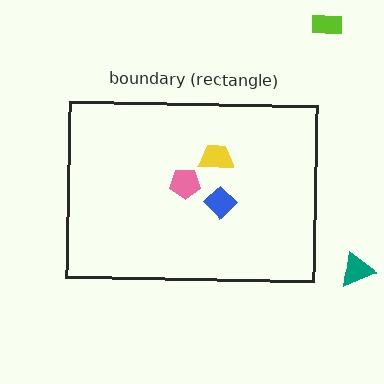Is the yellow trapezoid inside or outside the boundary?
Inside.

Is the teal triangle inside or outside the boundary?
Outside.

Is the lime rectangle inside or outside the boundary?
Outside.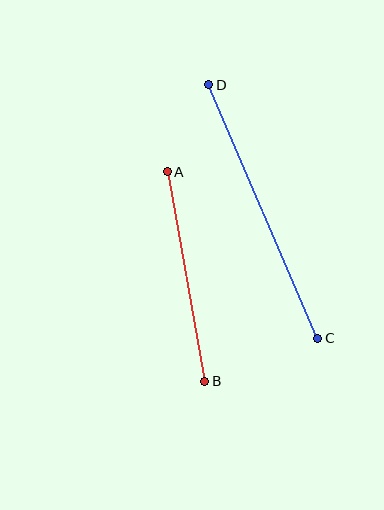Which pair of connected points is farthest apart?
Points C and D are farthest apart.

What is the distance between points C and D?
The distance is approximately 276 pixels.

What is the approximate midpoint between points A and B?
The midpoint is at approximately (186, 277) pixels.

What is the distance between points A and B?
The distance is approximately 213 pixels.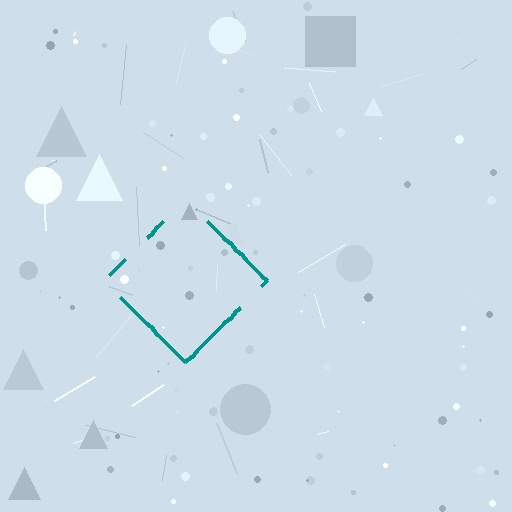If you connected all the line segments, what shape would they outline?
They would outline a diamond.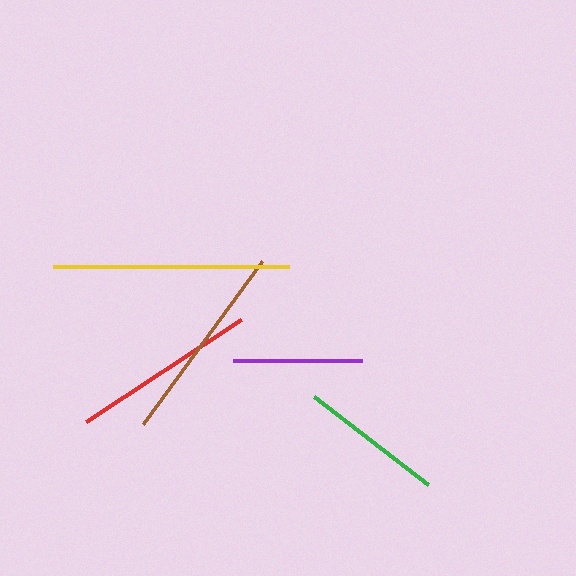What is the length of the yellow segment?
The yellow segment is approximately 236 pixels long.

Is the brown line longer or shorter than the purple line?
The brown line is longer than the purple line.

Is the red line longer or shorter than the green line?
The red line is longer than the green line.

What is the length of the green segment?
The green segment is approximately 144 pixels long.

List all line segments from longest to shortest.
From longest to shortest: yellow, brown, red, green, purple.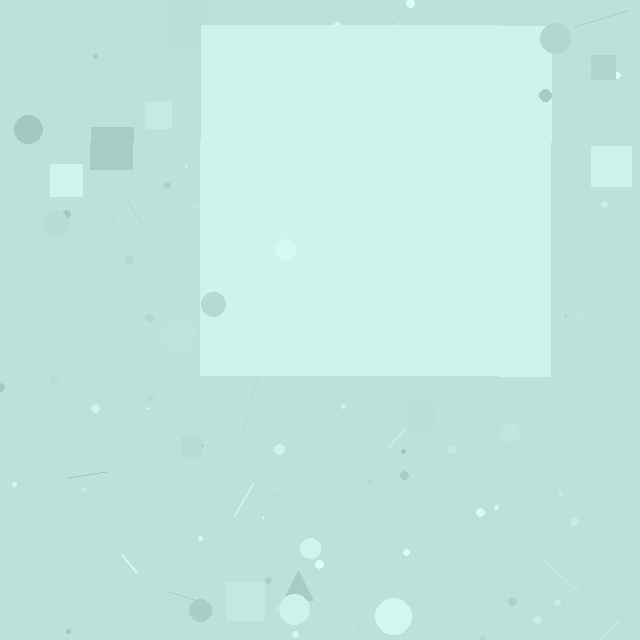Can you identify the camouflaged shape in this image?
The camouflaged shape is a square.